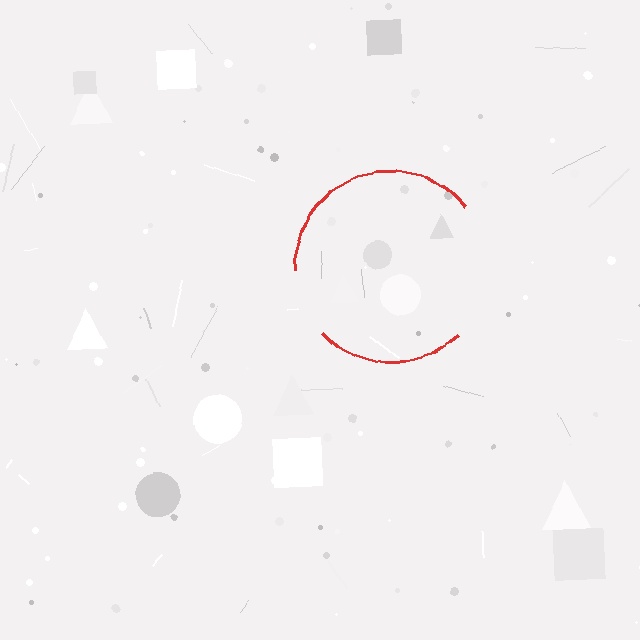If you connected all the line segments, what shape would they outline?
They would outline a circle.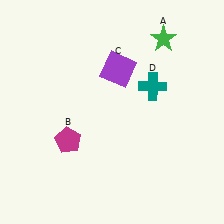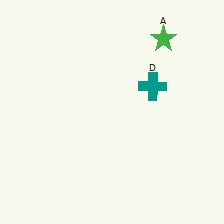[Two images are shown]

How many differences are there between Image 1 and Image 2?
There are 2 differences between the two images.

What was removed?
The magenta pentagon (B), the purple square (C) were removed in Image 2.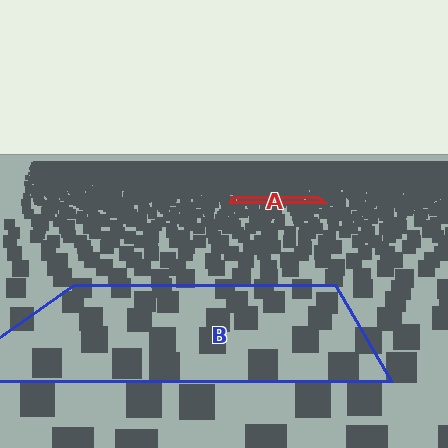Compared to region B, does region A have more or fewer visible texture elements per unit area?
Region A has more texture elements per unit area — they are packed more densely because it is farther away.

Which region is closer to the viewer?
Region B is closer. The texture elements there are larger and more spread out.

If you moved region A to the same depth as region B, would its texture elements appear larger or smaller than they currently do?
They would appear larger. At a closer depth, the same texture elements are projected at a bigger on-screen size.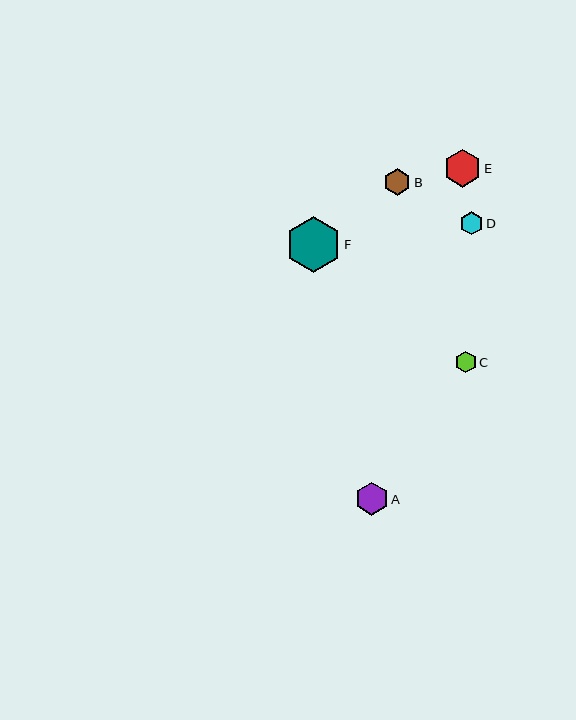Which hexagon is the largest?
Hexagon F is the largest with a size of approximately 56 pixels.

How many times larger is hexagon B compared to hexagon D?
Hexagon B is approximately 1.2 times the size of hexagon D.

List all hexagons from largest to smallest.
From largest to smallest: F, E, A, B, D, C.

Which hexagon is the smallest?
Hexagon C is the smallest with a size of approximately 21 pixels.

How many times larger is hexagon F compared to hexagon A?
Hexagon F is approximately 1.7 times the size of hexagon A.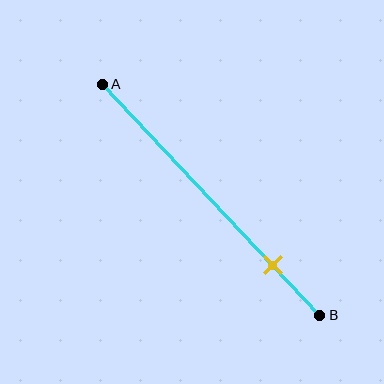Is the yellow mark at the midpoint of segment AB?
No, the mark is at about 80% from A, not at the 50% midpoint.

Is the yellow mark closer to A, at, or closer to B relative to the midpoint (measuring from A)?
The yellow mark is closer to point B than the midpoint of segment AB.